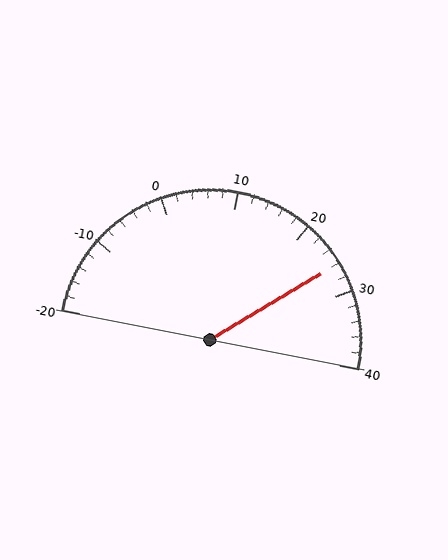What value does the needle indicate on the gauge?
The needle indicates approximately 26.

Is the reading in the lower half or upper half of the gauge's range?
The reading is in the upper half of the range (-20 to 40).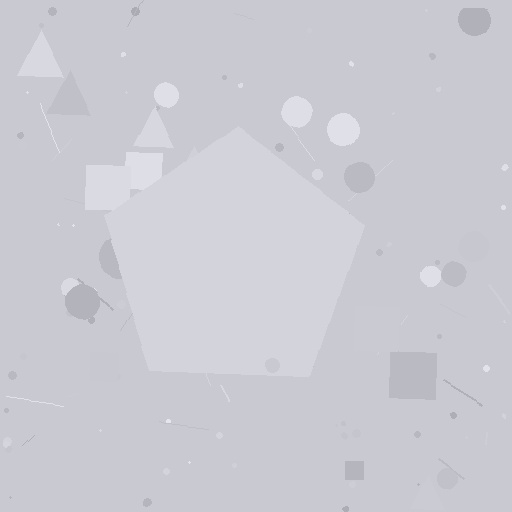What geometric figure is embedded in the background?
A pentagon is embedded in the background.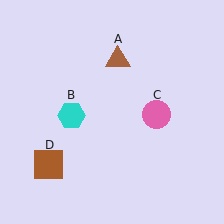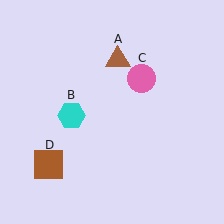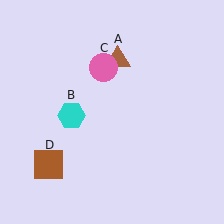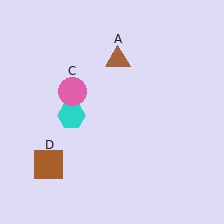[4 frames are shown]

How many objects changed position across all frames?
1 object changed position: pink circle (object C).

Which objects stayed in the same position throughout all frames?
Brown triangle (object A) and cyan hexagon (object B) and brown square (object D) remained stationary.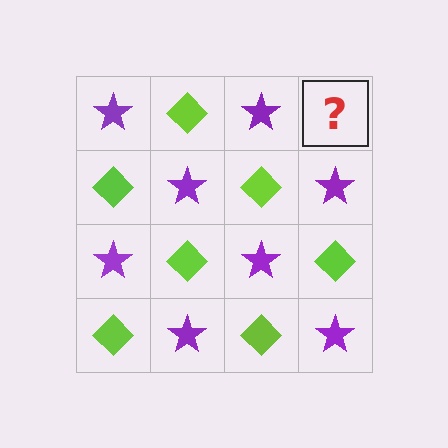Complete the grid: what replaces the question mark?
The question mark should be replaced with a lime diamond.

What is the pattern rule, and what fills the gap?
The rule is that it alternates purple star and lime diamond in a checkerboard pattern. The gap should be filled with a lime diamond.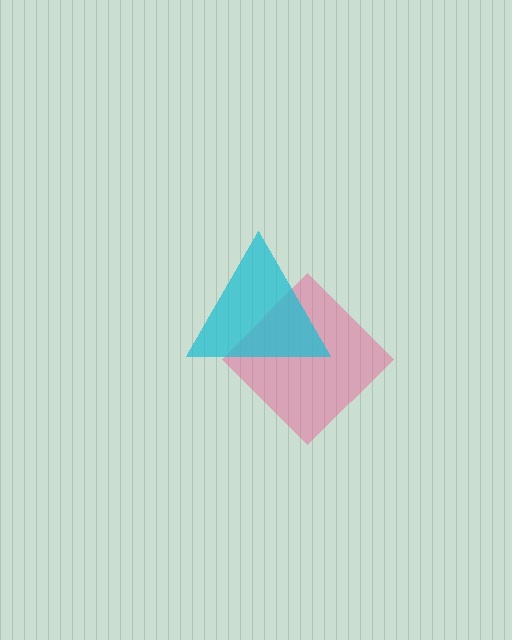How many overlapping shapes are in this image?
There are 2 overlapping shapes in the image.